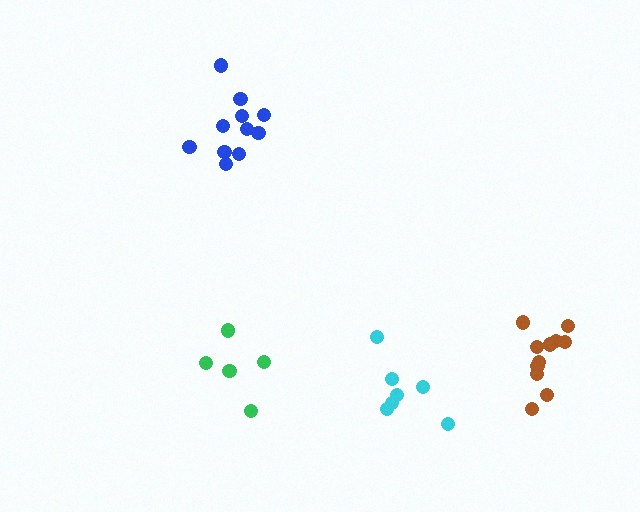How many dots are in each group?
Group 1: 7 dots, Group 2: 11 dots, Group 3: 11 dots, Group 4: 5 dots (34 total).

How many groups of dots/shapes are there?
There are 4 groups.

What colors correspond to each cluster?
The clusters are colored: cyan, blue, brown, green.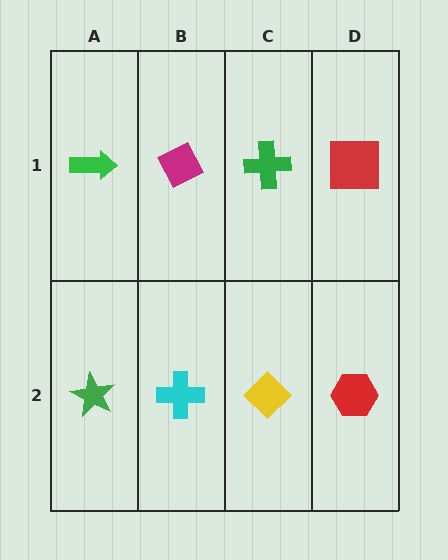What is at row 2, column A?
A green star.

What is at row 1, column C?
A green cross.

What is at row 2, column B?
A cyan cross.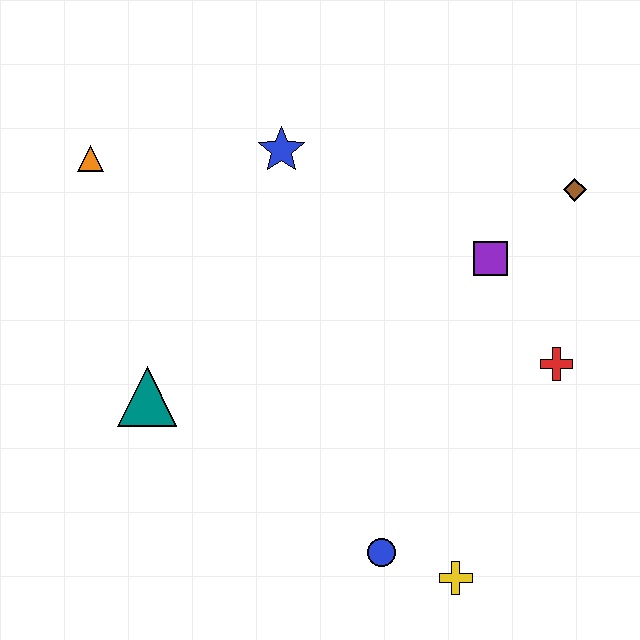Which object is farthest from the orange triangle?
The yellow cross is farthest from the orange triangle.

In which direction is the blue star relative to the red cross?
The blue star is to the left of the red cross.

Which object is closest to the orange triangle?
The blue star is closest to the orange triangle.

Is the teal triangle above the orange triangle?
No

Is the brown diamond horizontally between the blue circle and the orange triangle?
No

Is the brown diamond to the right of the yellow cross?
Yes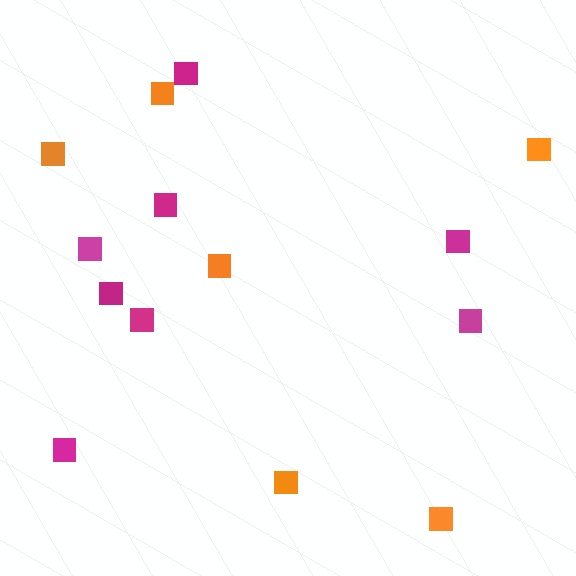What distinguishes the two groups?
There are 2 groups: one group of magenta squares (8) and one group of orange squares (6).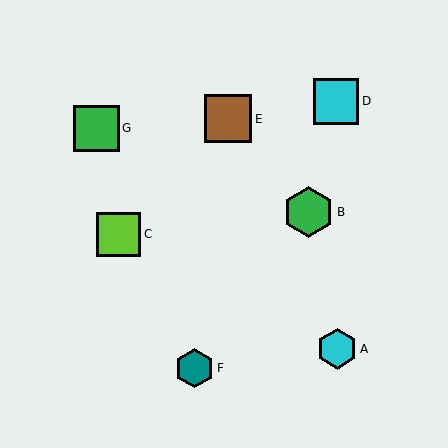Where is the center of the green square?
The center of the green square is at (97, 128).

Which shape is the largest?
The green hexagon (labeled B) is the largest.